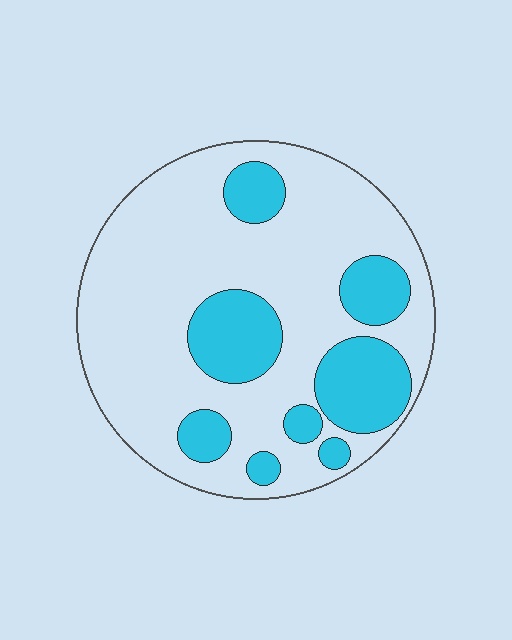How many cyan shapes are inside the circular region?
8.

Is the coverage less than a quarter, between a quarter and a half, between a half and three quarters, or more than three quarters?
Between a quarter and a half.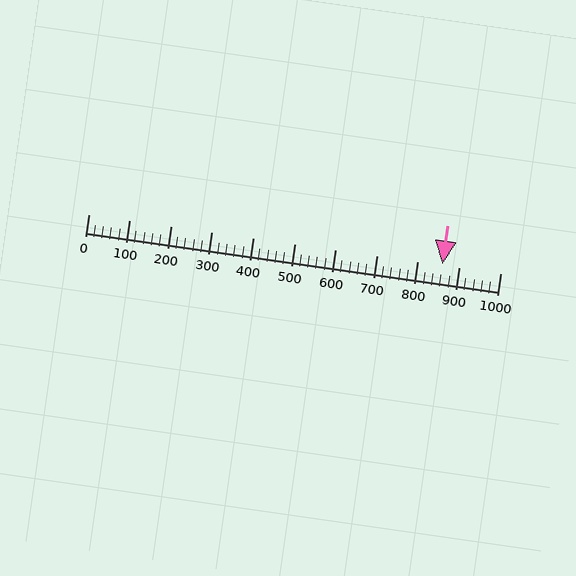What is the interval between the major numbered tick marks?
The major tick marks are spaced 100 units apart.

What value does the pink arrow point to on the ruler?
The pink arrow points to approximately 860.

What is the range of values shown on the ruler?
The ruler shows values from 0 to 1000.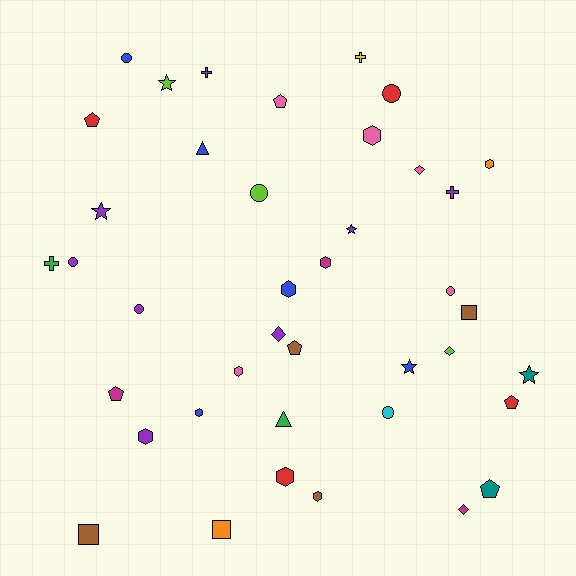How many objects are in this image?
There are 40 objects.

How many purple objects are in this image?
There are 8 purple objects.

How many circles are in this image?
There are 7 circles.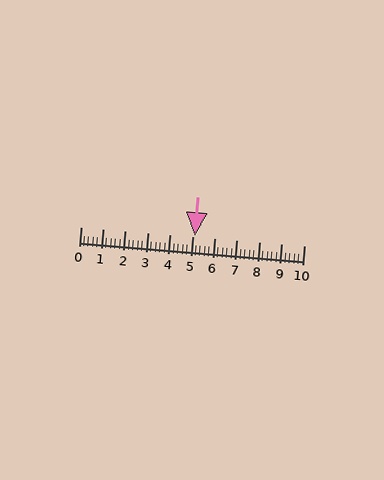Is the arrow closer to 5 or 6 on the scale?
The arrow is closer to 5.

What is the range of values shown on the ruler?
The ruler shows values from 0 to 10.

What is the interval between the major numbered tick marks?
The major tick marks are spaced 1 units apart.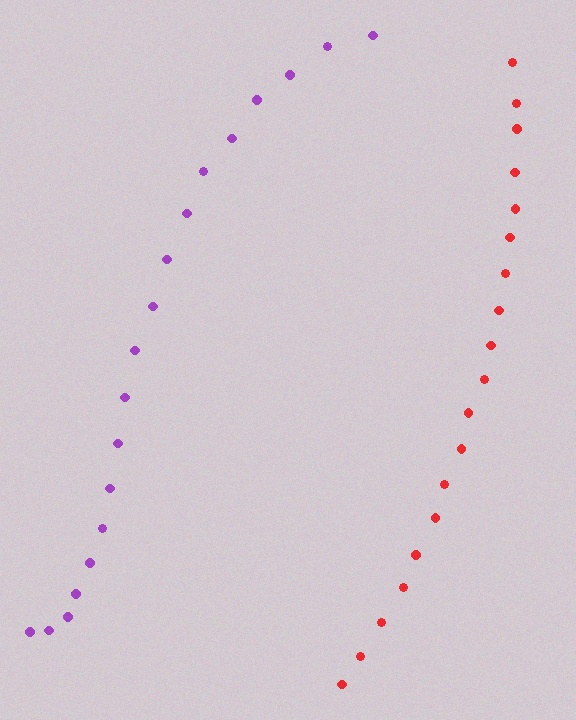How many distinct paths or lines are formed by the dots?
There are 2 distinct paths.